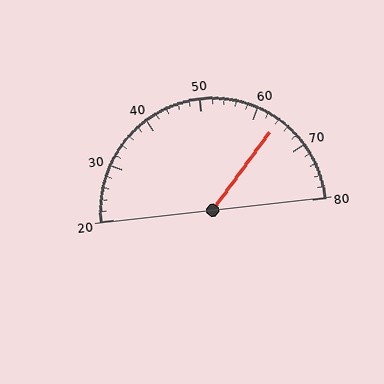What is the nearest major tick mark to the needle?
The nearest major tick mark is 60.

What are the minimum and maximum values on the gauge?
The gauge ranges from 20 to 80.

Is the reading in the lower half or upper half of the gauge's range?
The reading is in the upper half of the range (20 to 80).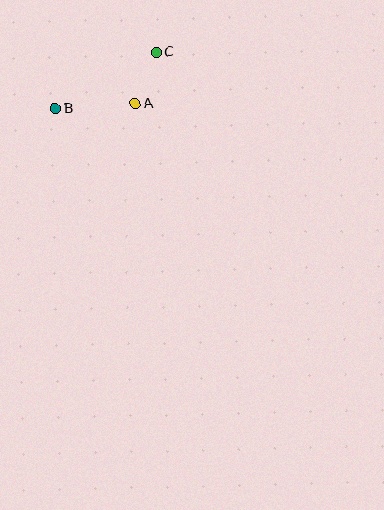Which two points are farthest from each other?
Points B and C are farthest from each other.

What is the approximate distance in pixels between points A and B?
The distance between A and B is approximately 80 pixels.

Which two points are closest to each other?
Points A and C are closest to each other.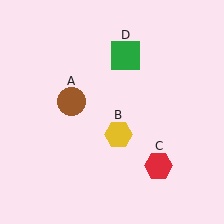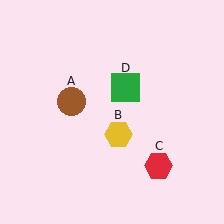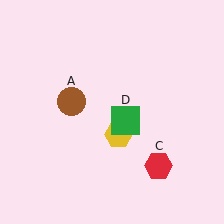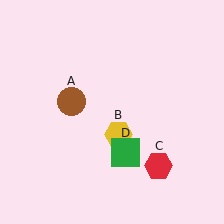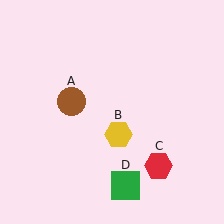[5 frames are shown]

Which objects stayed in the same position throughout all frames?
Brown circle (object A) and yellow hexagon (object B) and red hexagon (object C) remained stationary.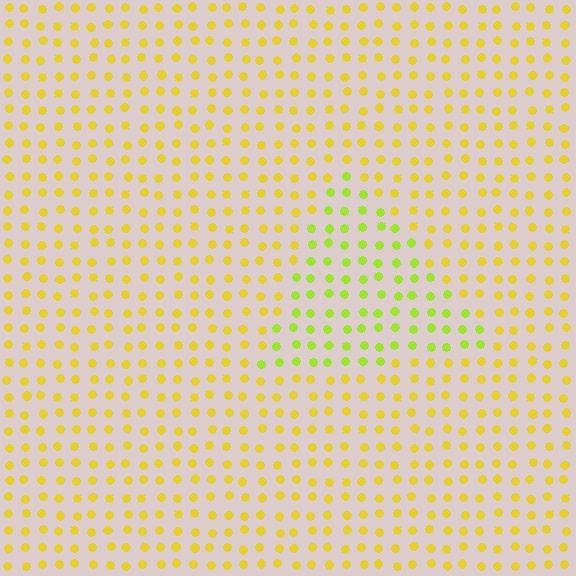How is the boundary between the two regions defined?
The boundary is defined purely by a slight shift in hue (about 32 degrees). Spacing, size, and orientation are identical on both sides.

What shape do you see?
I see a triangle.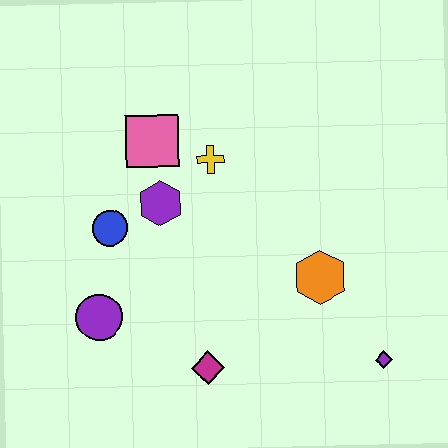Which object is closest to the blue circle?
The purple hexagon is closest to the blue circle.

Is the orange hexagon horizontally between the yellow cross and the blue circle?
No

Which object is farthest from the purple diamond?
The pink square is farthest from the purple diamond.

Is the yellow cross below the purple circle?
No